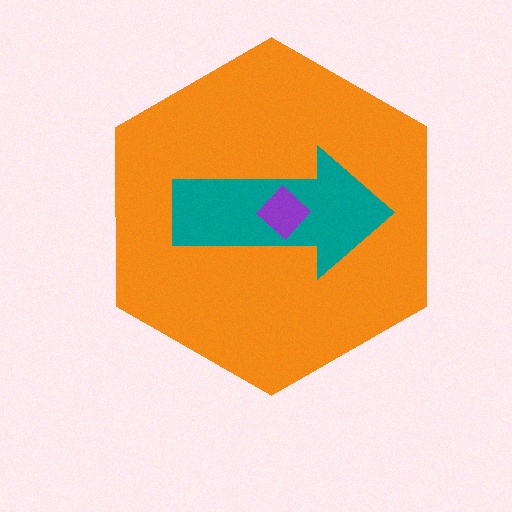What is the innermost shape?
The purple diamond.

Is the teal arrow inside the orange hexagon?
Yes.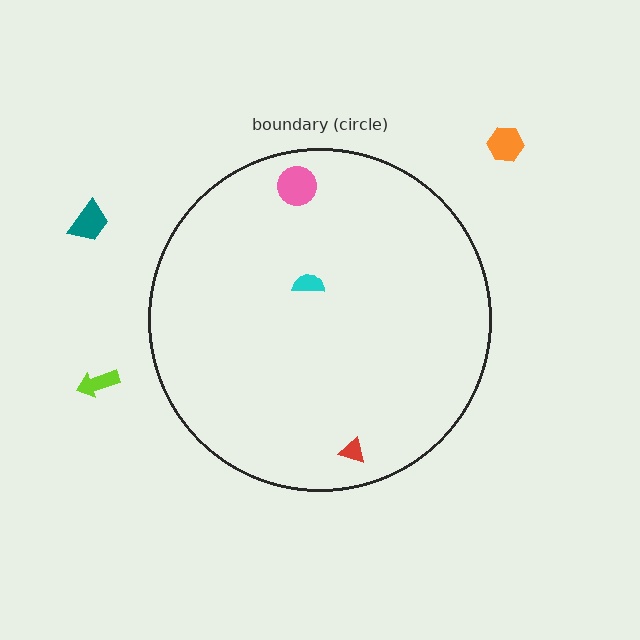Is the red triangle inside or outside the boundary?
Inside.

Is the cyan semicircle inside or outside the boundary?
Inside.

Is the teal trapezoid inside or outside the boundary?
Outside.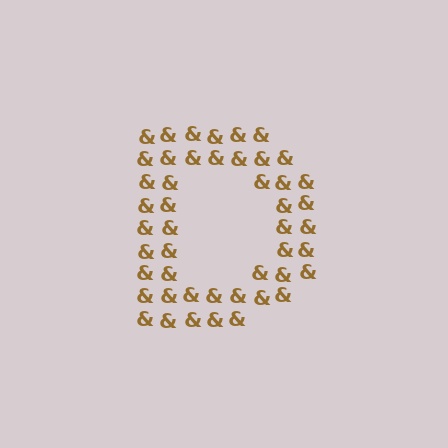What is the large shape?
The large shape is the letter D.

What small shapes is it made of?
It is made of small ampersands.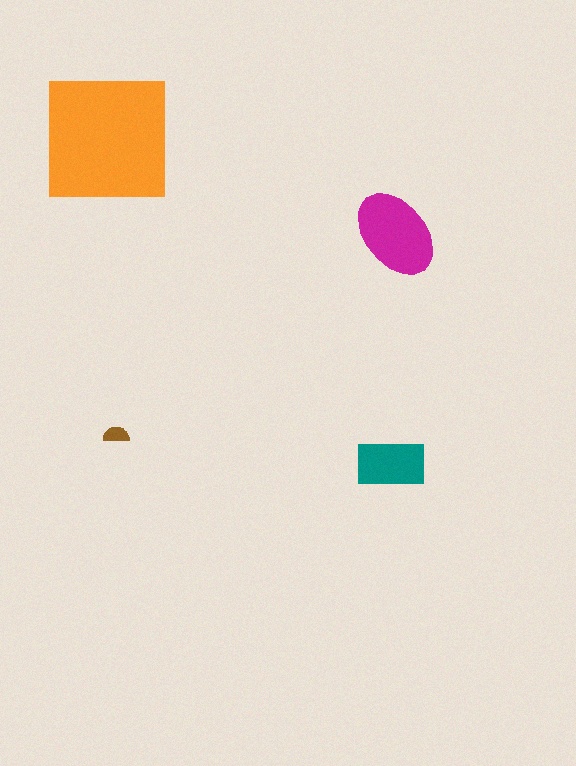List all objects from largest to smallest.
The orange square, the magenta ellipse, the teal rectangle, the brown semicircle.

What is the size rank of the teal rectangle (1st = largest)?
3rd.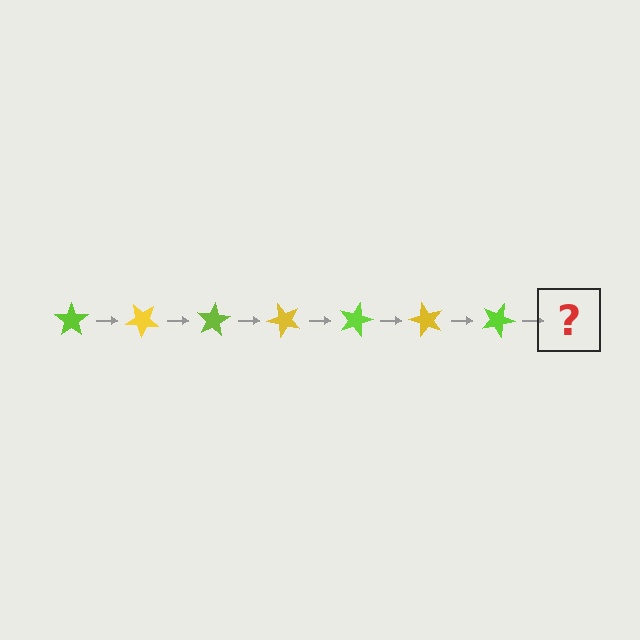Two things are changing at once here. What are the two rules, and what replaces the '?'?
The two rules are that it rotates 40 degrees each step and the color cycles through lime and yellow. The '?' should be a yellow star, rotated 280 degrees from the start.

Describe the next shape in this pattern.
It should be a yellow star, rotated 280 degrees from the start.